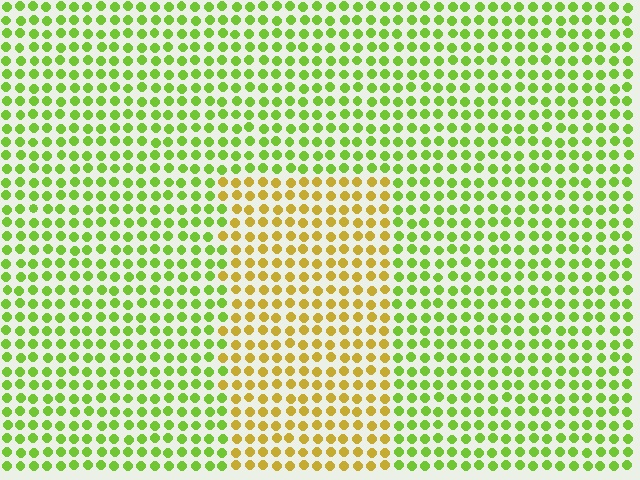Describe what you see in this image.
The image is filled with small lime elements in a uniform arrangement. A rectangle-shaped region is visible where the elements are tinted to a slightly different hue, forming a subtle color boundary.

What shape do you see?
I see a rectangle.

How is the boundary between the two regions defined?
The boundary is defined purely by a slight shift in hue (about 46 degrees). Spacing, size, and orientation are identical on both sides.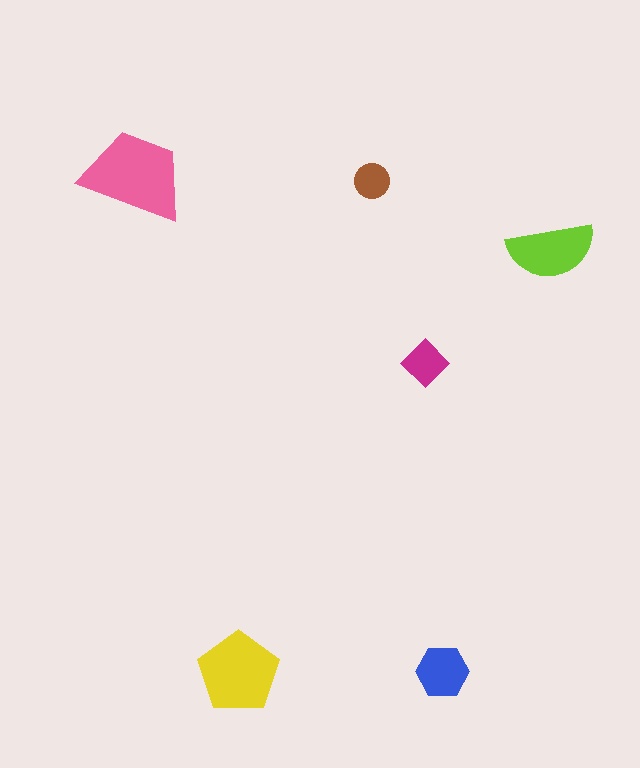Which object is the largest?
The pink trapezoid.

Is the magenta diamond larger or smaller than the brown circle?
Larger.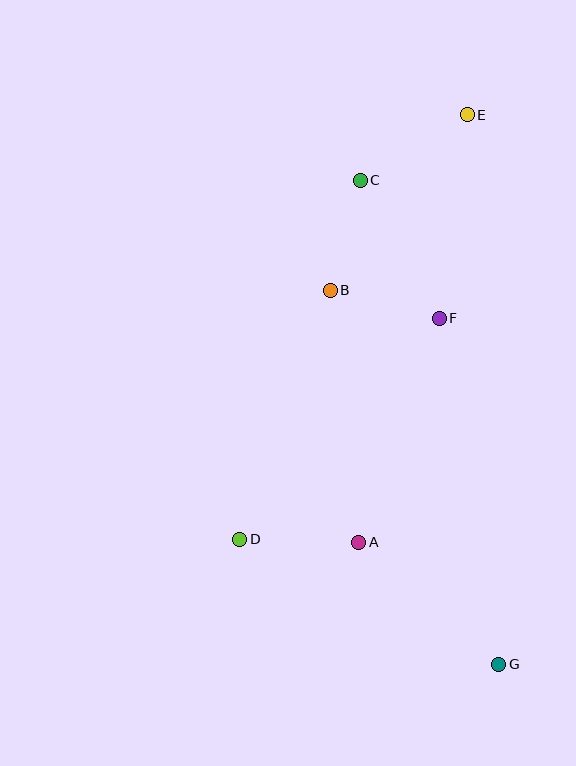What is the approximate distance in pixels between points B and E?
The distance between B and E is approximately 223 pixels.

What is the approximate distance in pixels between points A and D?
The distance between A and D is approximately 119 pixels.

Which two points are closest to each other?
Points B and F are closest to each other.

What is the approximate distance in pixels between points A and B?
The distance between A and B is approximately 253 pixels.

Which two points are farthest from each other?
Points E and G are farthest from each other.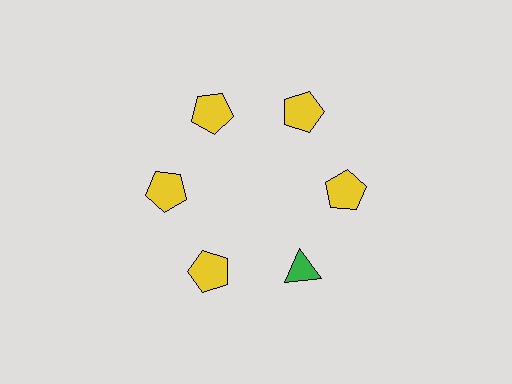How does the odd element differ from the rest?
It differs in both color (green instead of yellow) and shape (triangle instead of pentagon).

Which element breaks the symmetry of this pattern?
The green triangle at roughly the 5 o'clock position breaks the symmetry. All other shapes are yellow pentagons.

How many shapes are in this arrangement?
There are 6 shapes arranged in a ring pattern.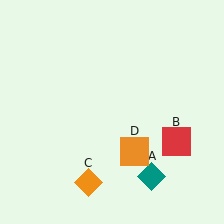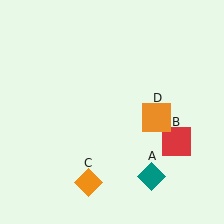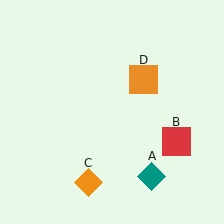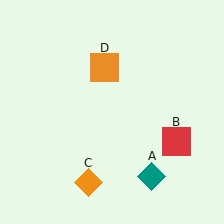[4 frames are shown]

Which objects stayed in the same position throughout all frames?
Teal diamond (object A) and red square (object B) and orange diamond (object C) remained stationary.